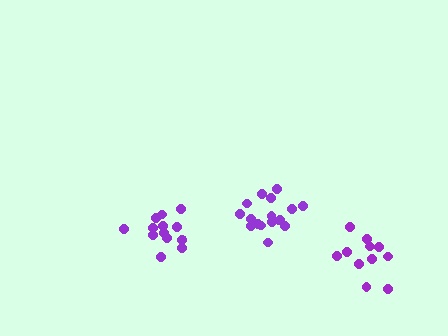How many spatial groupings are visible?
There are 3 spatial groupings.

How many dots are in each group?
Group 1: 14 dots, Group 2: 17 dots, Group 3: 11 dots (42 total).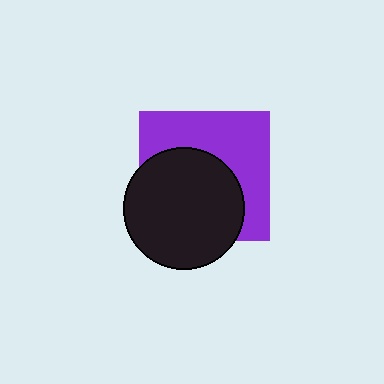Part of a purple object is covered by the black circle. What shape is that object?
It is a square.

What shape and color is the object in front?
The object in front is a black circle.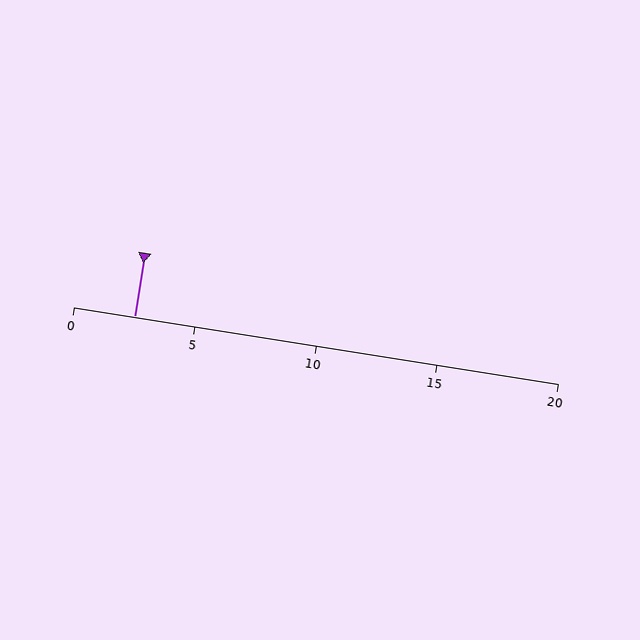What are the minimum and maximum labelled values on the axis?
The axis runs from 0 to 20.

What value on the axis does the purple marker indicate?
The marker indicates approximately 2.5.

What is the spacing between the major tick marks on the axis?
The major ticks are spaced 5 apart.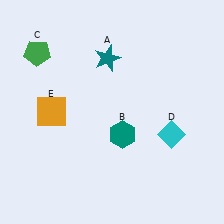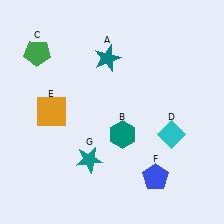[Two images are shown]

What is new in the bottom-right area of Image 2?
A blue pentagon (F) was added in the bottom-right area of Image 2.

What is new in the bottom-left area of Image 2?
A teal star (G) was added in the bottom-left area of Image 2.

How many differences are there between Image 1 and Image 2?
There are 2 differences between the two images.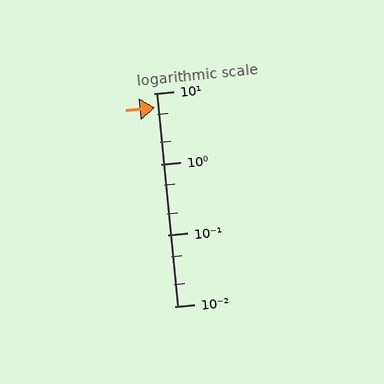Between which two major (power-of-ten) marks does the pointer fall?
The pointer is between 1 and 10.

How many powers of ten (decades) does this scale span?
The scale spans 3 decades, from 0.01 to 10.